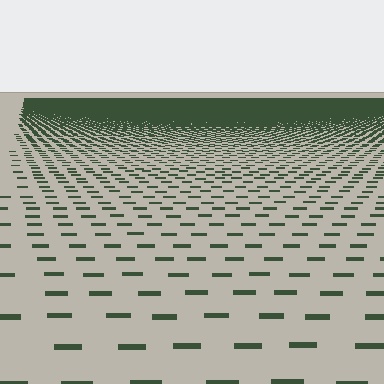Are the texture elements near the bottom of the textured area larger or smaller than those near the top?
Larger. Near the bottom, elements are closer to the viewer and appear at a bigger on-screen size.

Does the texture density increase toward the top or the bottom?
Density increases toward the top.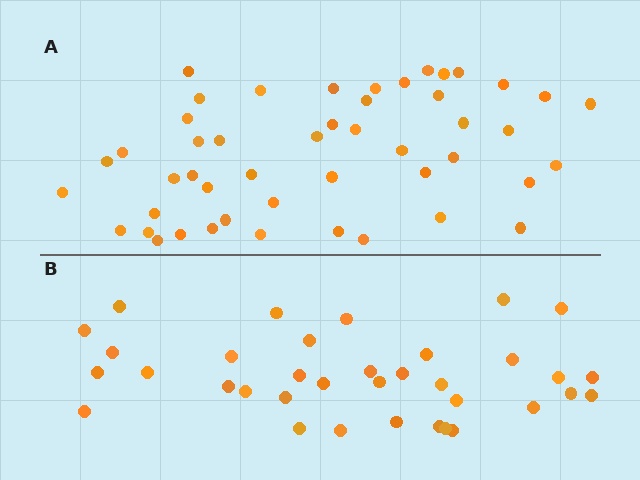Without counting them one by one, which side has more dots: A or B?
Region A (the top region) has more dots.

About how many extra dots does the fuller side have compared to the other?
Region A has approximately 15 more dots than region B.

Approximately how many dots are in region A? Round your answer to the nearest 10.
About 50 dots. (The exact count is 48, which rounds to 50.)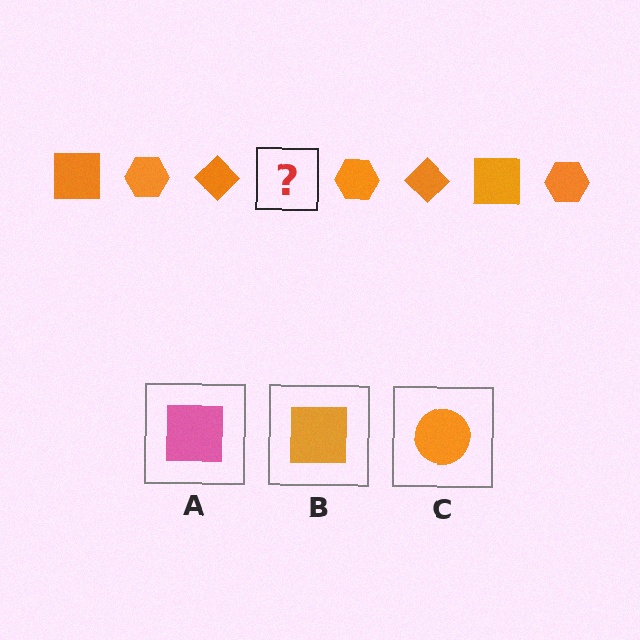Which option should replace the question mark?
Option B.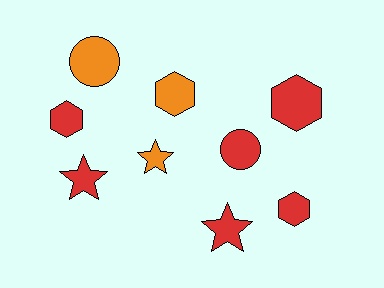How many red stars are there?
There are 2 red stars.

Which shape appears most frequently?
Hexagon, with 4 objects.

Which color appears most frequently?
Red, with 6 objects.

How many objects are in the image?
There are 9 objects.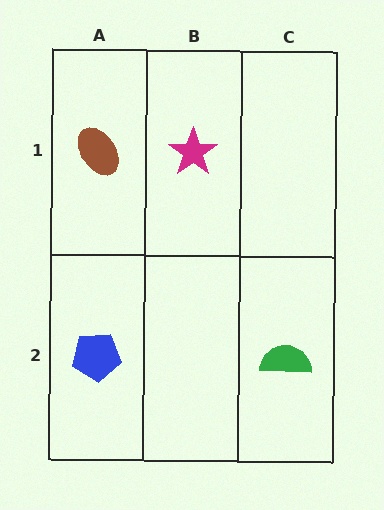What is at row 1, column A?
A brown ellipse.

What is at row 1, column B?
A magenta star.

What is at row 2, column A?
A blue pentagon.